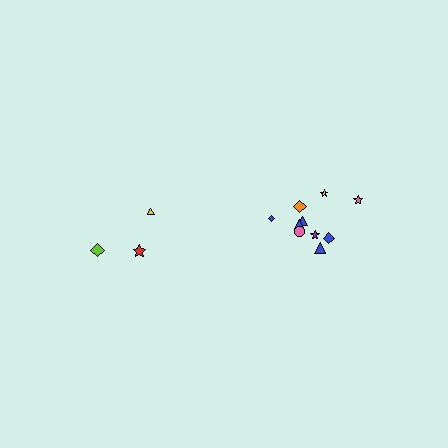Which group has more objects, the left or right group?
The right group.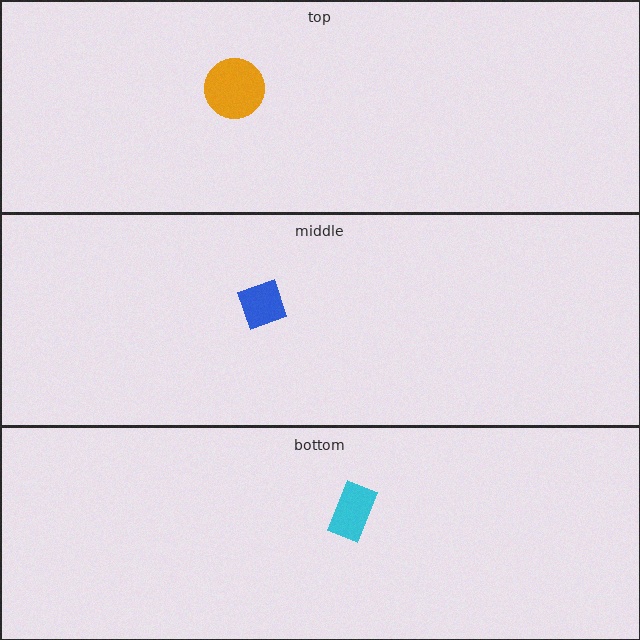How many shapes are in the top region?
1.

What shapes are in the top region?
The orange circle.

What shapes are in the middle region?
The blue diamond.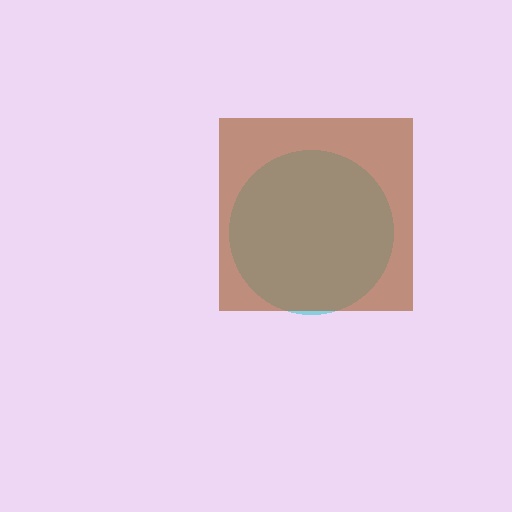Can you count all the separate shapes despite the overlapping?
Yes, there are 2 separate shapes.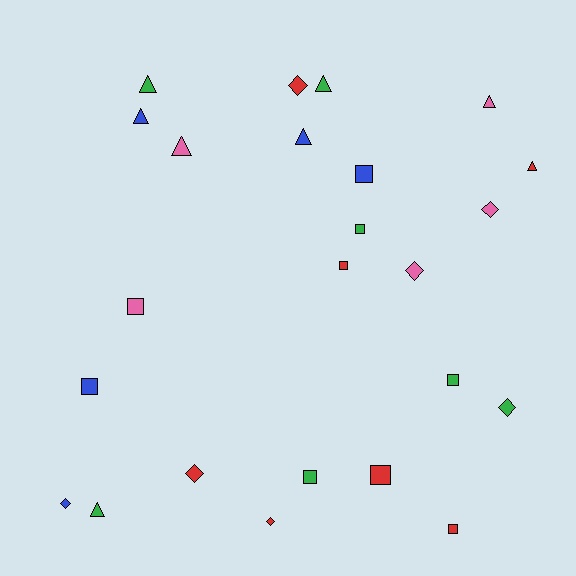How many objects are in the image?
There are 24 objects.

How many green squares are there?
There are 3 green squares.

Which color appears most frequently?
Green, with 7 objects.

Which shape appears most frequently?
Square, with 9 objects.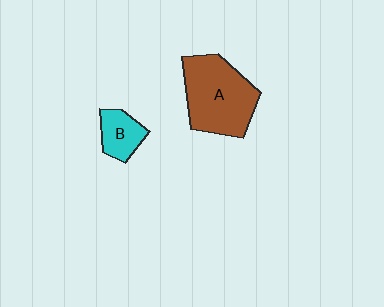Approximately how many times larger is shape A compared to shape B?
Approximately 2.7 times.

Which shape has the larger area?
Shape A (brown).